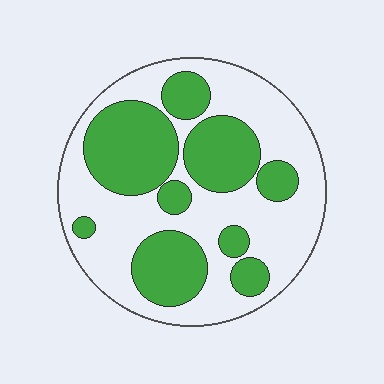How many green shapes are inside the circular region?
9.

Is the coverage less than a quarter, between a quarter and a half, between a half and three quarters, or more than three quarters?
Between a quarter and a half.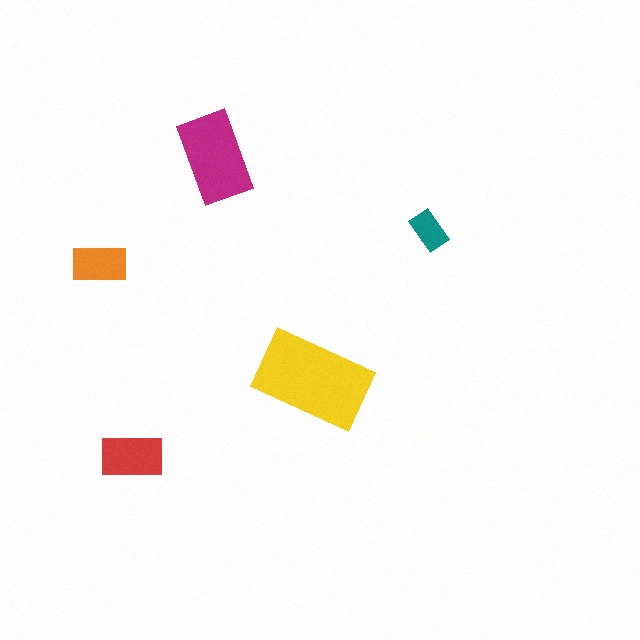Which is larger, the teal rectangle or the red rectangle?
The red one.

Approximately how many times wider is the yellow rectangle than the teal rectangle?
About 3 times wider.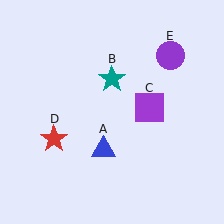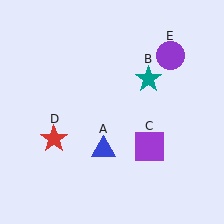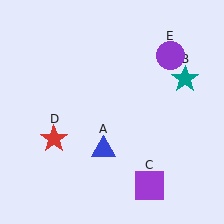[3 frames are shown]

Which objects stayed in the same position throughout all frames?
Blue triangle (object A) and red star (object D) and purple circle (object E) remained stationary.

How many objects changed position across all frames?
2 objects changed position: teal star (object B), purple square (object C).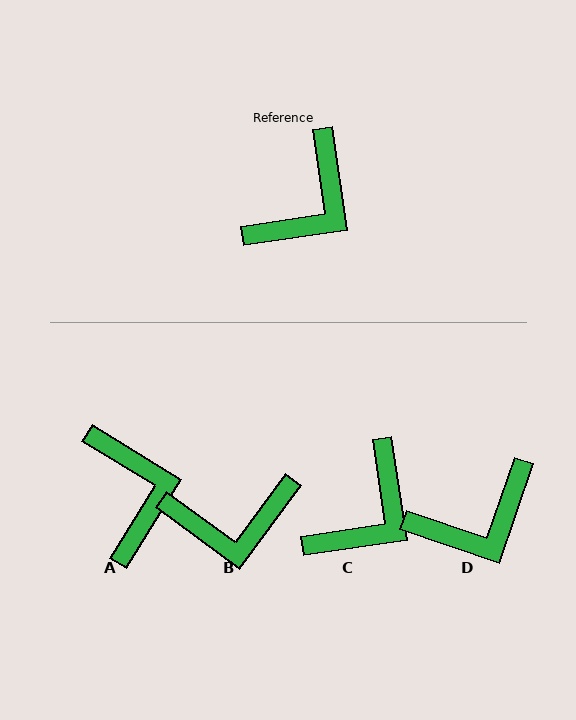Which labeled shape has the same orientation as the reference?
C.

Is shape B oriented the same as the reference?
No, it is off by about 45 degrees.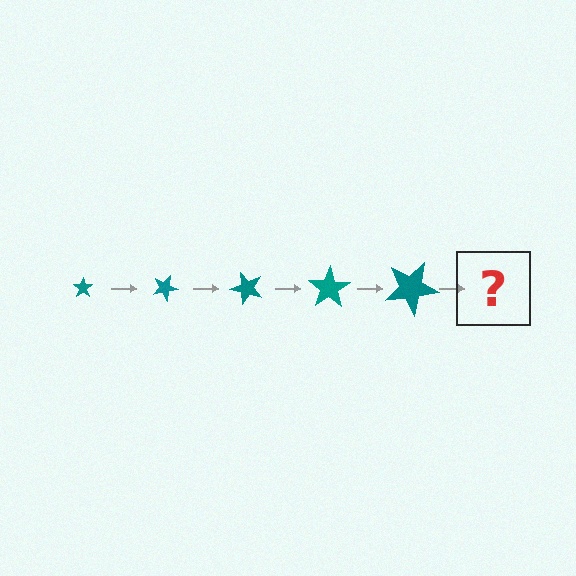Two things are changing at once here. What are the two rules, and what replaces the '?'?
The two rules are that the star grows larger each step and it rotates 25 degrees each step. The '?' should be a star, larger than the previous one and rotated 125 degrees from the start.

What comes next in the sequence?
The next element should be a star, larger than the previous one and rotated 125 degrees from the start.